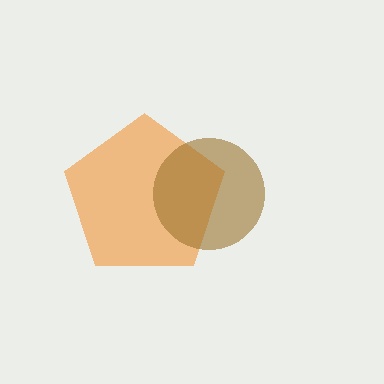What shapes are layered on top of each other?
The layered shapes are: an orange pentagon, a brown circle.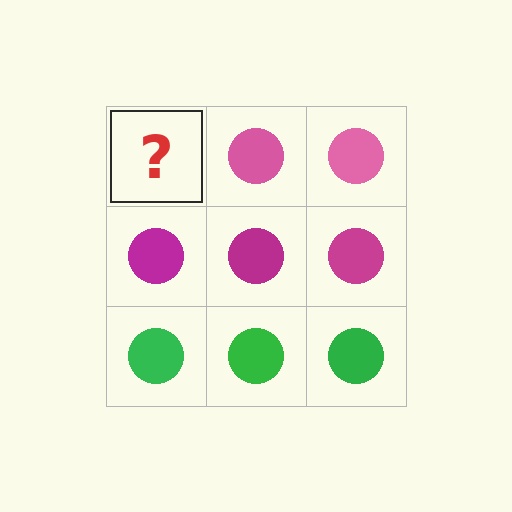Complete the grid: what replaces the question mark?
The question mark should be replaced with a pink circle.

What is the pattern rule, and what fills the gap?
The rule is that each row has a consistent color. The gap should be filled with a pink circle.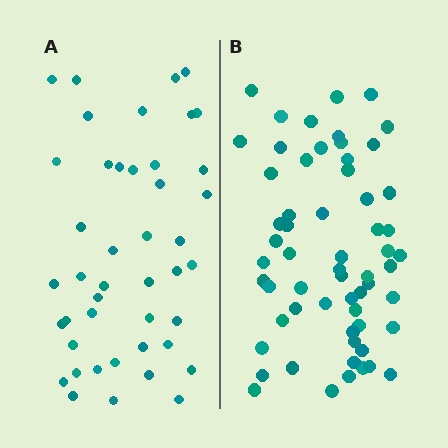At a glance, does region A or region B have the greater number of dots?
Region B (the right region) has more dots.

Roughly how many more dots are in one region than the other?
Region B has approximately 15 more dots than region A.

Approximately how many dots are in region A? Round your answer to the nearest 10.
About 40 dots. (The exact count is 44, which rounds to 40.)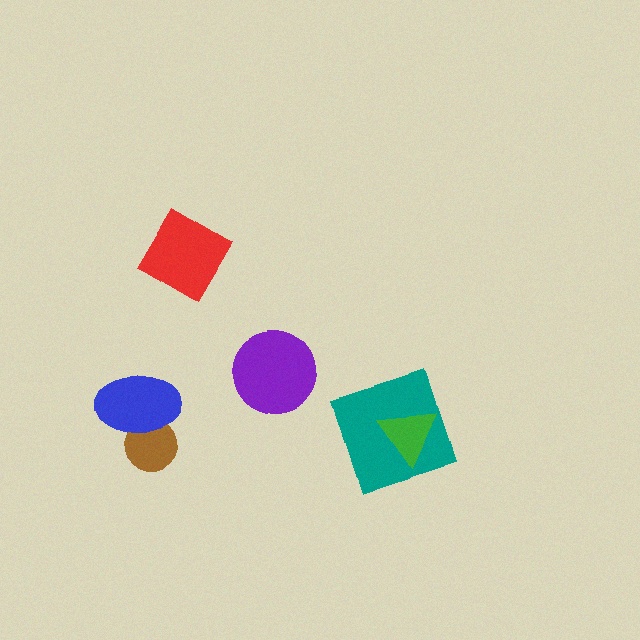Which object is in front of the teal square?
The green triangle is in front of the teal square.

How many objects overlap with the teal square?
1 object overlaps with the teal square.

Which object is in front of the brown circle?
The blue ellipse is in front of the brown circle.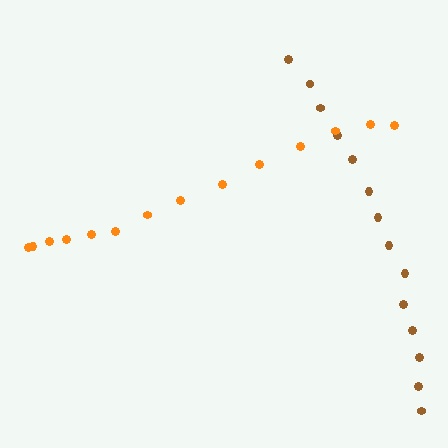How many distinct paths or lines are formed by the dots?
There are 2 distinct paths.